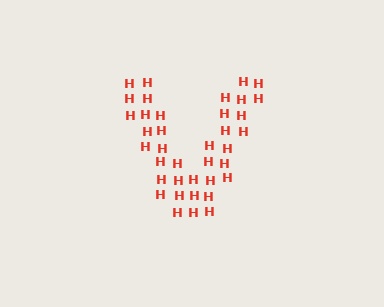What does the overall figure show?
The overall figure shows the letter V.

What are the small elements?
The small elements are letter H's.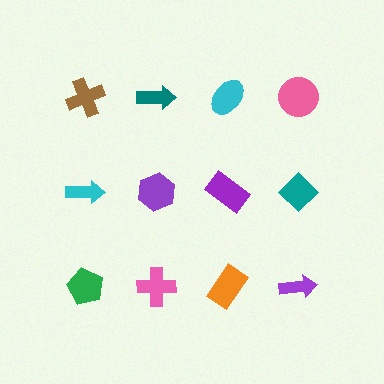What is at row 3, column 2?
A pink cross.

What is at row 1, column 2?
A teal arrow.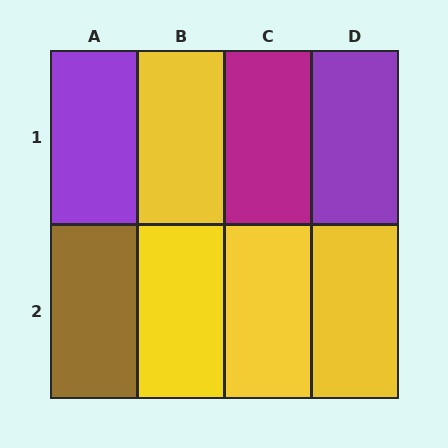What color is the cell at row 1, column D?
Purple.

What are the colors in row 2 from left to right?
Brown, yellow, yellow, yellow.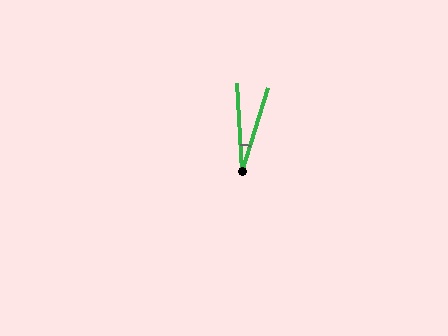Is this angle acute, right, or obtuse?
It is acute.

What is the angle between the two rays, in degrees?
Approximately 20 degrees.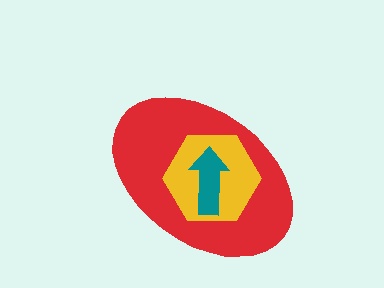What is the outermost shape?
The red ellipse.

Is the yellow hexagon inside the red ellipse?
Yes.